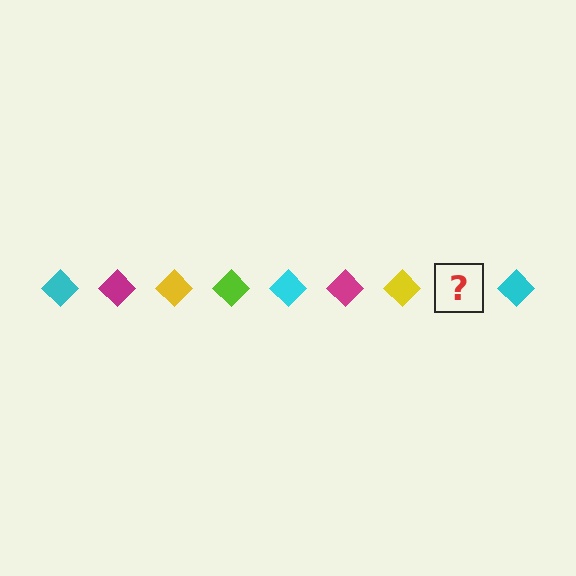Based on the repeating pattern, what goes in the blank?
The blank should be a lime diamond.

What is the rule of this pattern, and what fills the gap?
The rule is that the pattern cycles through cyan, magenta, yellow, lime diamonds. The gap should be filled with a lime diamond.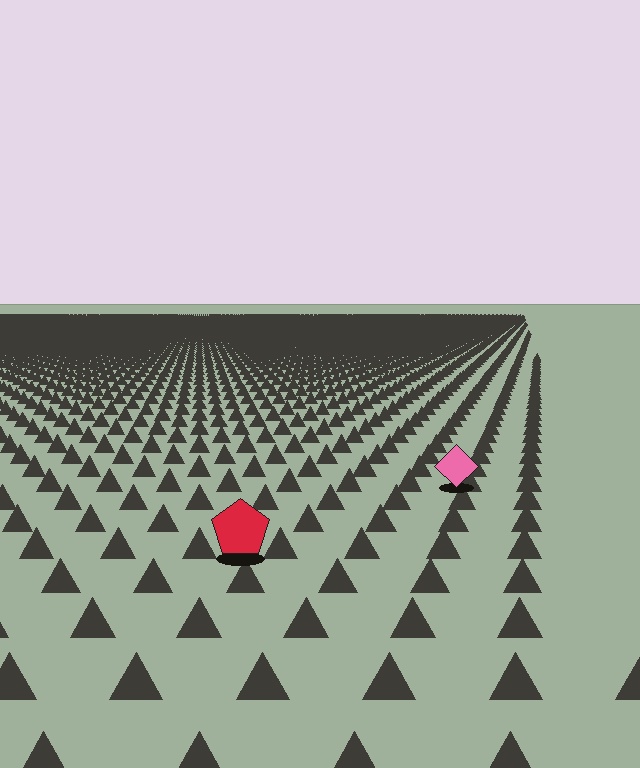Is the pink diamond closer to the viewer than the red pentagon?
No. The red pentagon is closer — you can tell from the texture gradient: the ground texture is coarser near it.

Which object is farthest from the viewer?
The pink diamond is farthest from the viewer. It appears smaller and the ground texture around it is denser.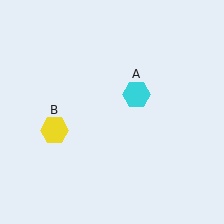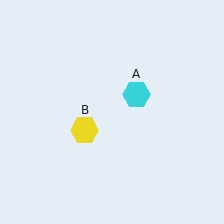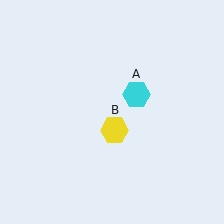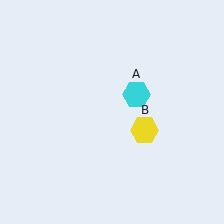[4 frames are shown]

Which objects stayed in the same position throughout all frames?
Cyan hexagon (object A) remained stationary.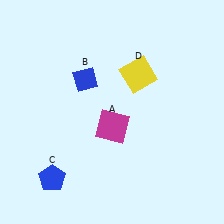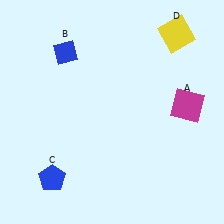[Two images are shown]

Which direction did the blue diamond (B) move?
The blue diamond (B) moved up.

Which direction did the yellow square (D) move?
The yellow square (D) moved up.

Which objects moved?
The objects that moved are: the magenta square (A), the blue diamond (B), the yellow square (D).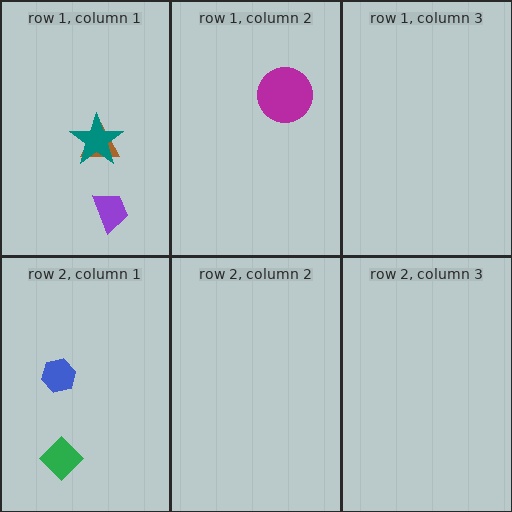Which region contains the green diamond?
The row 2, column 1 region.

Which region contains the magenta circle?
The row 1, column 2 region.